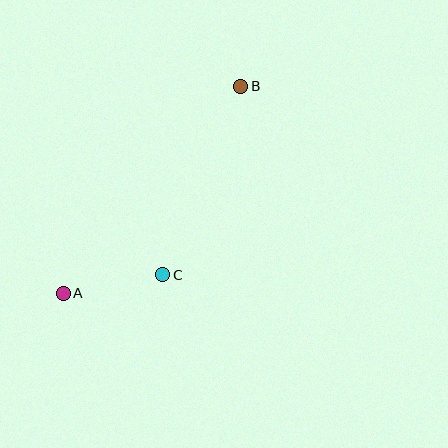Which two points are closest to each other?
Points A and C are closest to each other.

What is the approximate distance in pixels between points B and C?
The distance between B and C is approximately 204 pixels.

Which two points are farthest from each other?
Points A and B are farthest from each other.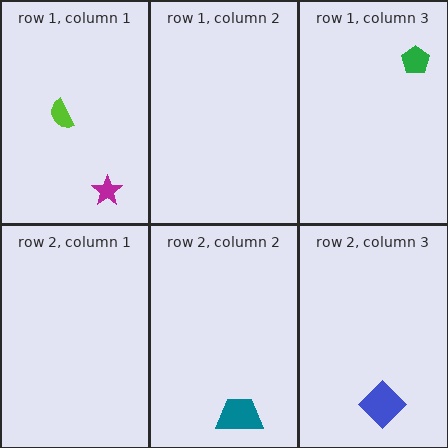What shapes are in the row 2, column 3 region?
The blue diamond.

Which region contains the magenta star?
The row 1, column 1 region.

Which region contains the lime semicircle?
The row 1, column 1 region.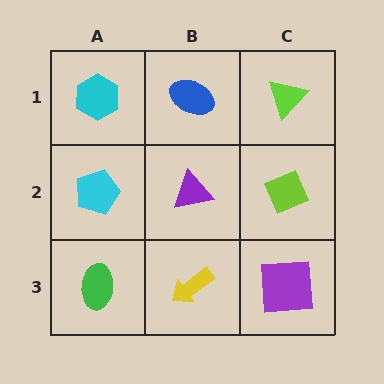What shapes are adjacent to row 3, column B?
A purple triangle (row 2, column B), a green ellipse (row 3, column A), a purple square (row 3, column C).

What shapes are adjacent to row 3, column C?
A lime diamond (row 2, column C), a yellow arrow (row 3, column B).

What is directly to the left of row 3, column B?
A green ellipse.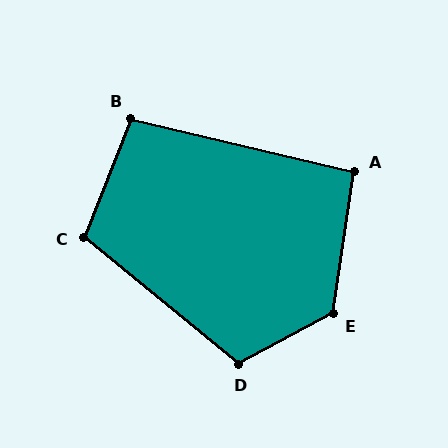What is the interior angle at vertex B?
Approximately 98 degrees (obtuse).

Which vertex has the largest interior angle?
E, at approximately 127 degrees.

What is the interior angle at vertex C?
Approximately 108 degrees (obtuse).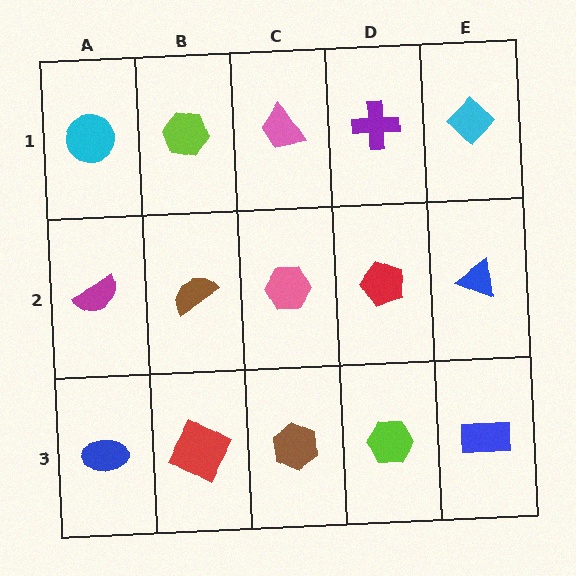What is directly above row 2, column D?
A purple cross.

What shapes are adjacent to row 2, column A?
A cyan circle (row 1, column A), a blue ellipse (row 3, column A), a brown semicircle (row 2, column B).